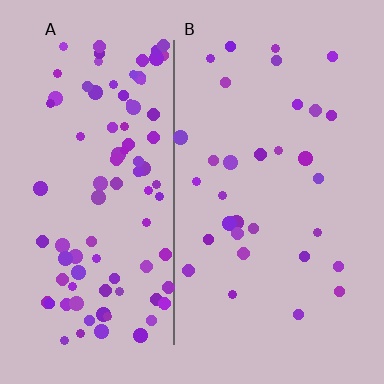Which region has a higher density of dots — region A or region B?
A (the left).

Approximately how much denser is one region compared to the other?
Approximately 3.0× — region A over region B.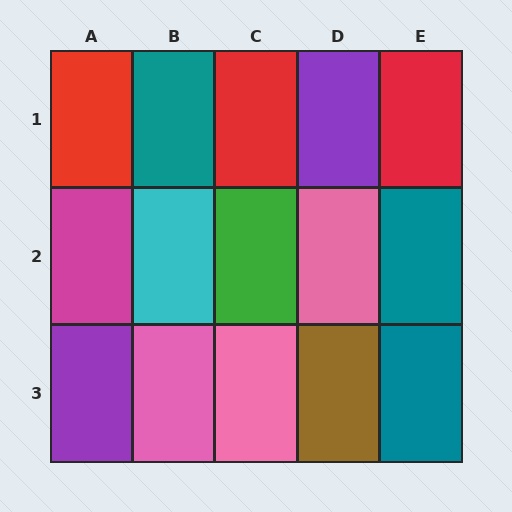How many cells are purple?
2 cells are purple.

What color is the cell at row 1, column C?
Red.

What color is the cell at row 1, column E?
Red.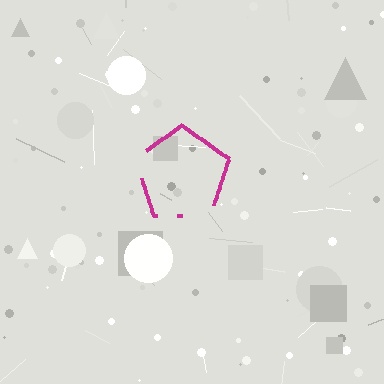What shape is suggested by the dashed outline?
The dashed outline suggests a pentagon.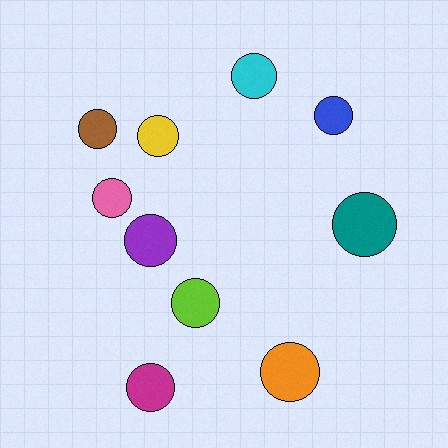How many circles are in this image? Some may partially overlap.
There are 10 circles.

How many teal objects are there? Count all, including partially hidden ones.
There is 1 teal object.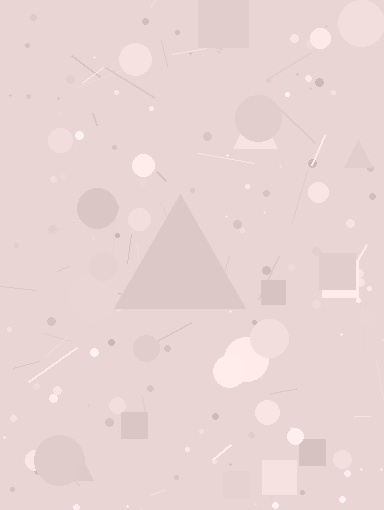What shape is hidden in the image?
A triangle is hidden in the image.